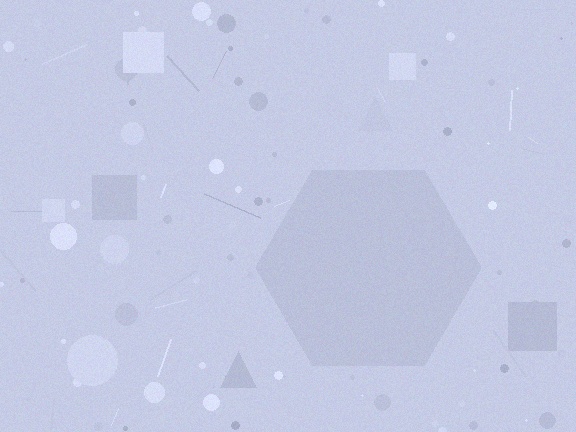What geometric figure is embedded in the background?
A hexagon is embedded in the background.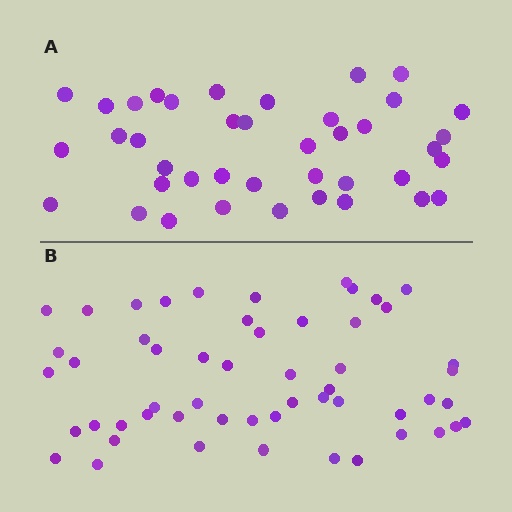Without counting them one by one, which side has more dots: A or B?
Region B (the bottom region) has more dots.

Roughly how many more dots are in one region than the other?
Region B has approximately 15 more dots than region A.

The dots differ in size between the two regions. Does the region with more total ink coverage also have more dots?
No. Region A has more total ink coverage because its dots are larger, but region B actually contains more individual dots. Total area can be misleading — the number of items is what matters here.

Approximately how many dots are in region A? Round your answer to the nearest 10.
About 40 dots.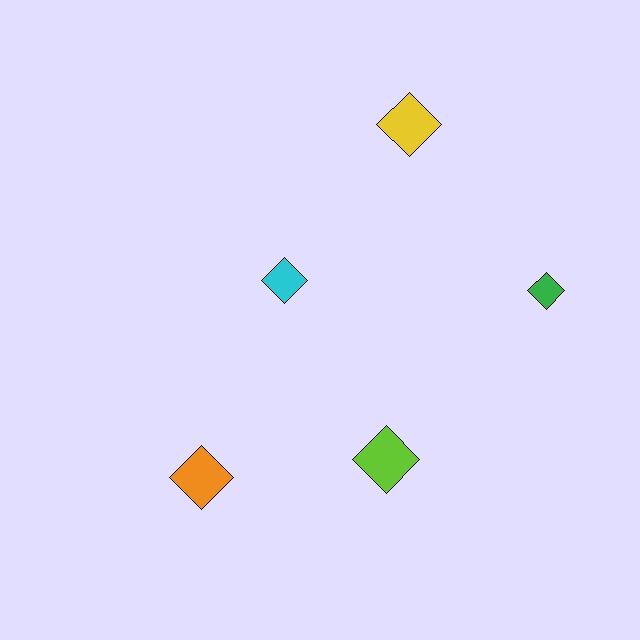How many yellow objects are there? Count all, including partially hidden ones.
There is 1 yellow object.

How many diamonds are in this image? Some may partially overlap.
There are 5 diamonds.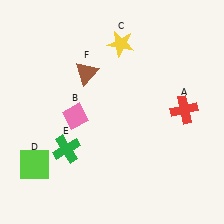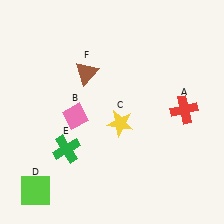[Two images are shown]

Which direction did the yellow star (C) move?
The yellow star (C) moved down.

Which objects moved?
The objects that moved are: the yellow star (C), the lime square (D).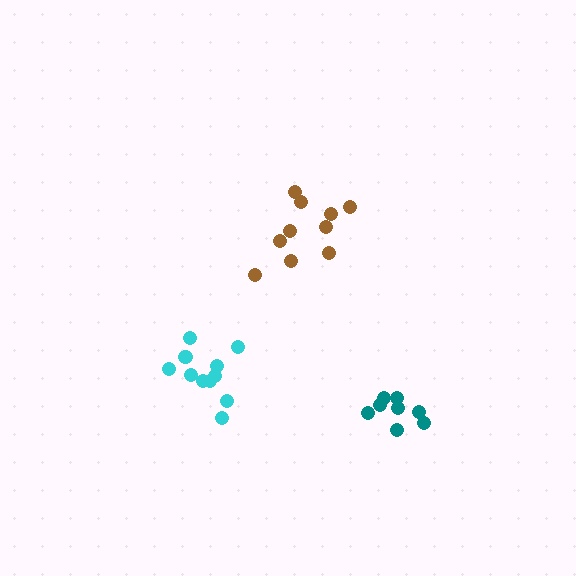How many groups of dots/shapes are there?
There are 3 groups.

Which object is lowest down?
The teal cluster is bottommost.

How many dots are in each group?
Group 1: 11 dots, Group 2: 8 dots, Group 3: 10 dots (29 total).